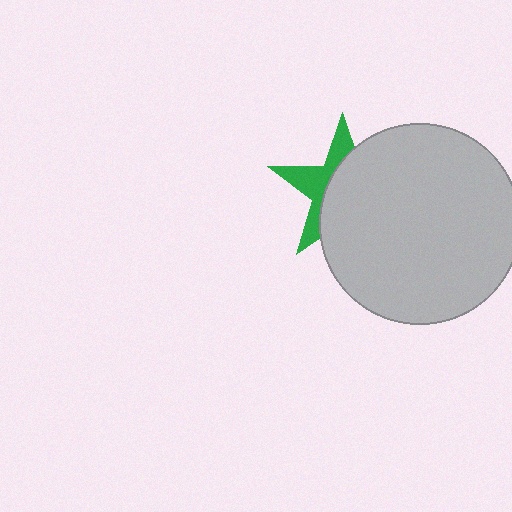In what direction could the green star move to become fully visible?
The green star could move left. That would shift it out from behind the light gray circle entirely.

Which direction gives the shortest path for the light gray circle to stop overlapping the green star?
Moving right gives the shortest separation.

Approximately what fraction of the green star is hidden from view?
Roughly 62% of the green star is hidden behind the light gray circle.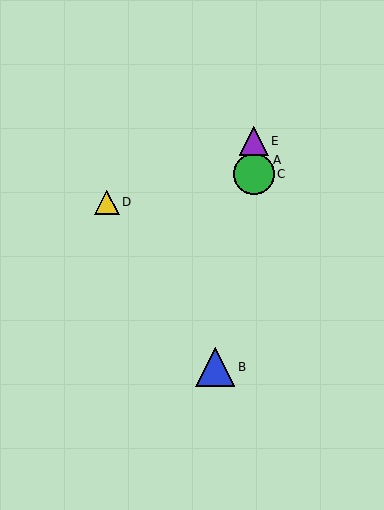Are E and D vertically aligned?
No, E is at x≈254 and D is at x≈107.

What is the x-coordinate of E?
Object E is at x≈254.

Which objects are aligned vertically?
Objects A, C, E are aligned vertically.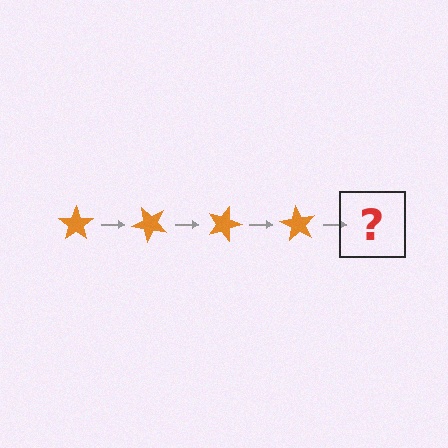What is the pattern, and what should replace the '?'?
The pattern is that the star rotates 45 degrees each step. The '?' should be an orange star rotated 180 degrees.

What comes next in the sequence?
The next element should be an orange star rotated 180 degrees.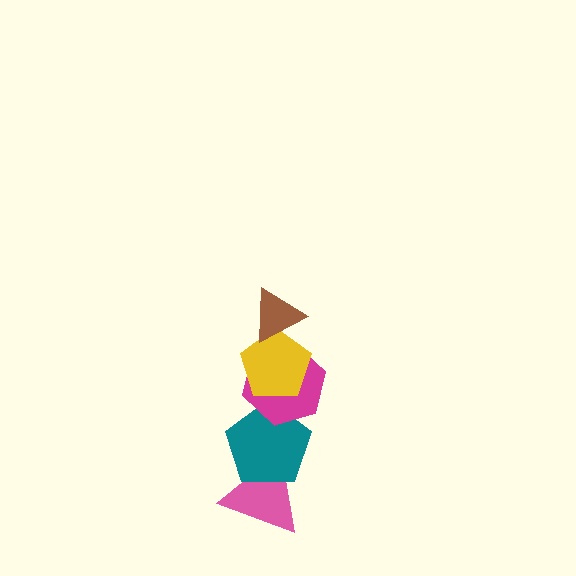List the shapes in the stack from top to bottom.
From top to bottom: the brown triangle, the yellow pentagon, the magenta hexagon, the teal pentagon, the pink triangle.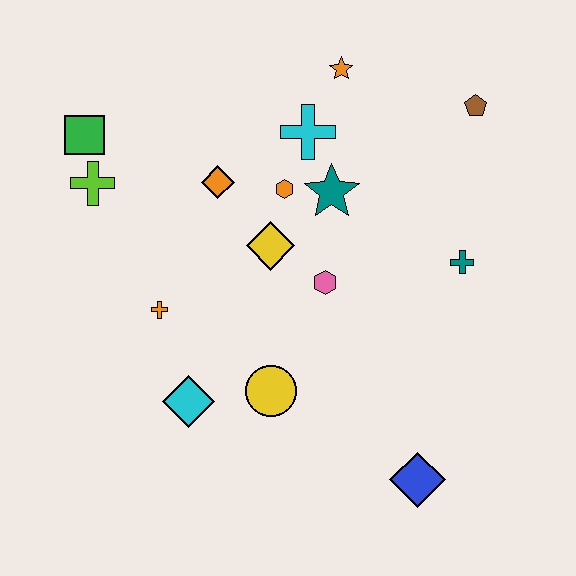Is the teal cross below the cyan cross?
Yes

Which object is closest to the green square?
The lime cross is closest to the green square.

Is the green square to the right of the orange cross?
No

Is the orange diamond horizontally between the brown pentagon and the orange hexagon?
No